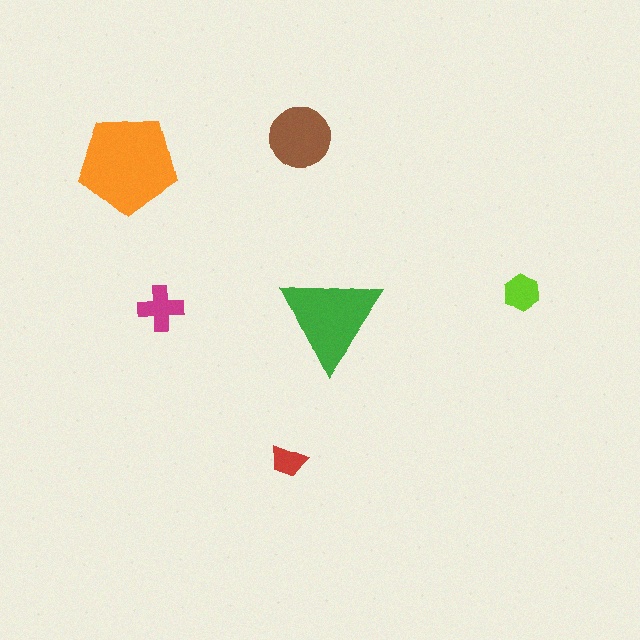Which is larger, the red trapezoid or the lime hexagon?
The lime hexagon.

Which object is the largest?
The orange pentagon.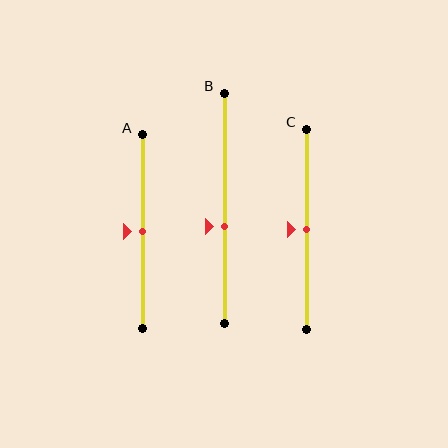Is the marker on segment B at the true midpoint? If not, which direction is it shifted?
No, the marker on segment B is shifted downward by about 8% of the segment length.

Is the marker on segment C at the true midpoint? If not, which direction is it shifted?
Yes, the marker on segment C is at the true midpoint.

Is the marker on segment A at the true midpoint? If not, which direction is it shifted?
Yes, the marker on segment A is at the true midpoint.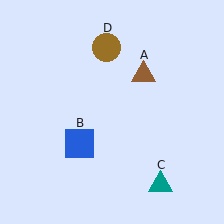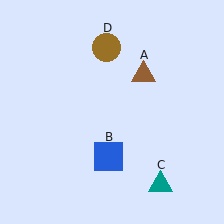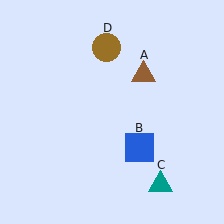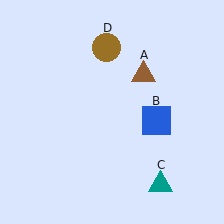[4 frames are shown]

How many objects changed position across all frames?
1 object changed position: blue square (object B).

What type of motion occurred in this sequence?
The blue square (object B) rotated counterclockwise around the center of the scene.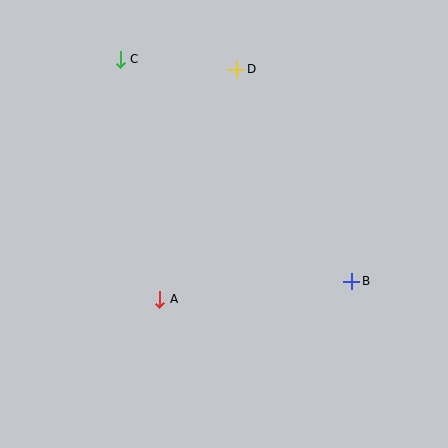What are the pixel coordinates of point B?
Point B is at (351, 281).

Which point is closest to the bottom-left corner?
Point A is closest to the bottom-left corner.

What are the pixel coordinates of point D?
Point D is at (237, 69).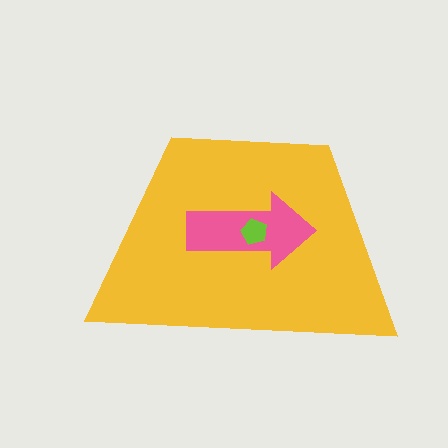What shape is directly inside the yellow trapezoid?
The pink arrow.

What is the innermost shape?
The lime pentagon.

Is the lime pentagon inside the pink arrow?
Yes.